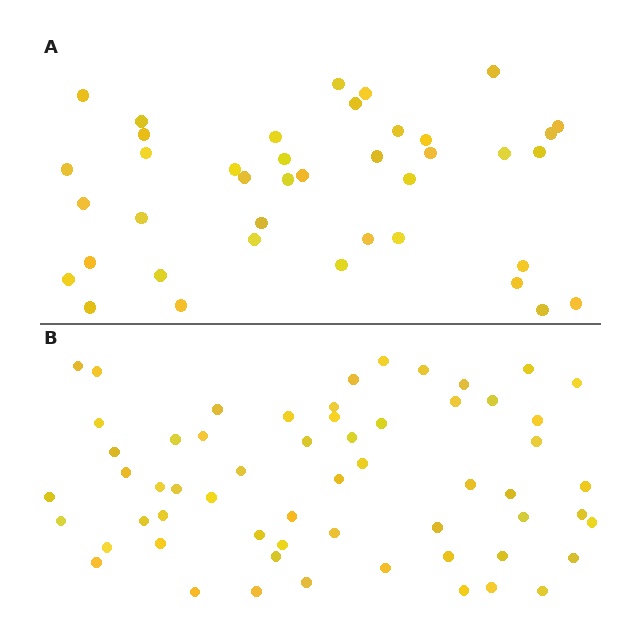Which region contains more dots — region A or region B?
Region B (the bottom region) has more dots.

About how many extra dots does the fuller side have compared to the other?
Region B has approximately 20 more dots than region A.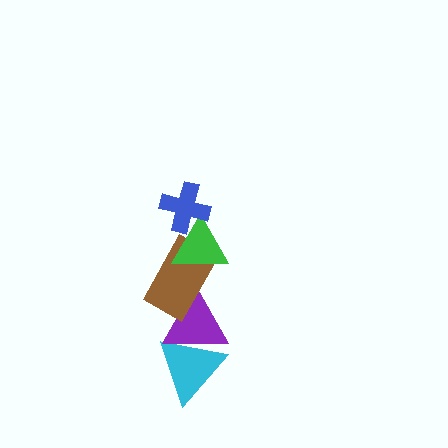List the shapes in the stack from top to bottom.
From top to bottom: the blue cross, the green triangle, the brown rectangle, the purple triangle, the cyan triangle.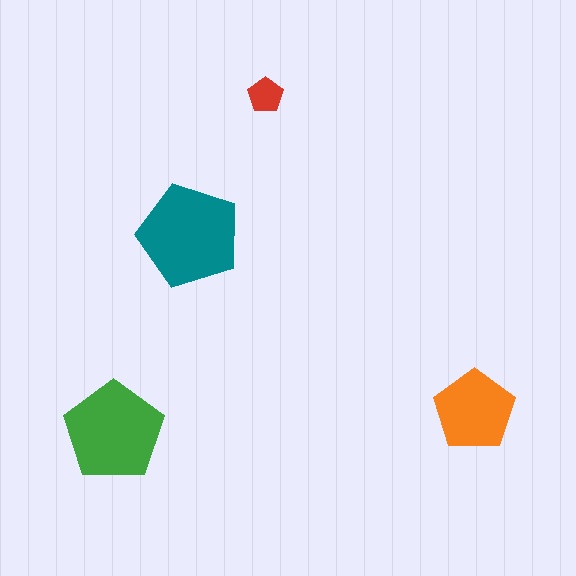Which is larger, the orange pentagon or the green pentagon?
The green one.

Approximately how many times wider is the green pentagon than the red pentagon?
About 3 times wider.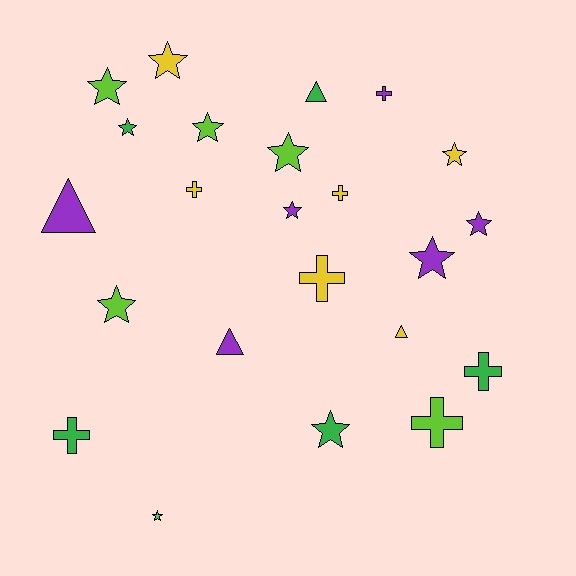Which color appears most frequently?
Lime, with 6 objects.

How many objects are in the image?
There are 23 objects.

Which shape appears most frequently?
Star, with 12 objects.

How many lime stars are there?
There are 5 lime stars.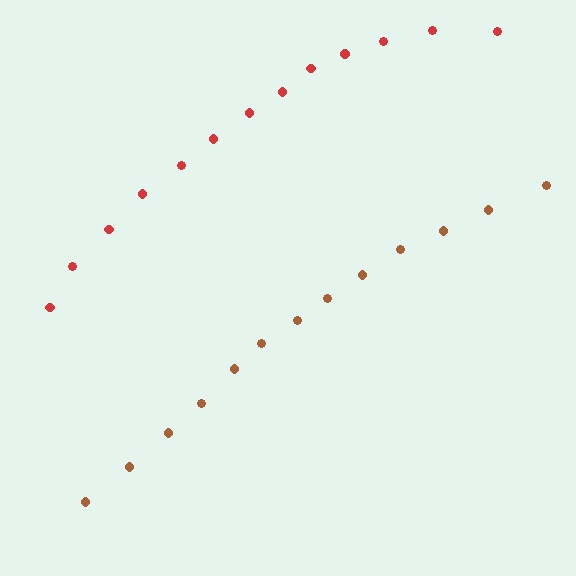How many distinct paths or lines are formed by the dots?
There are 2 distinct paths.